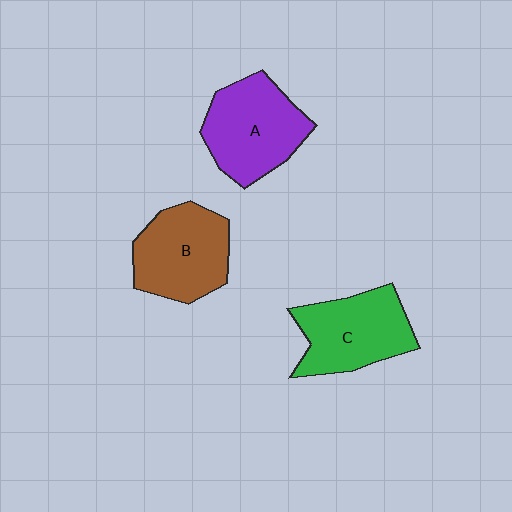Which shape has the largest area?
Shape A (purple).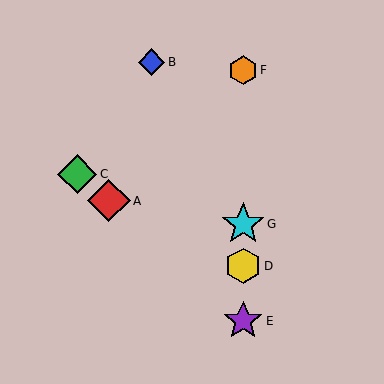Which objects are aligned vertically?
Objects D, E, F, G are aligned vertically.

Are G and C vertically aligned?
No, G is at x≈243 and C is at x≈77.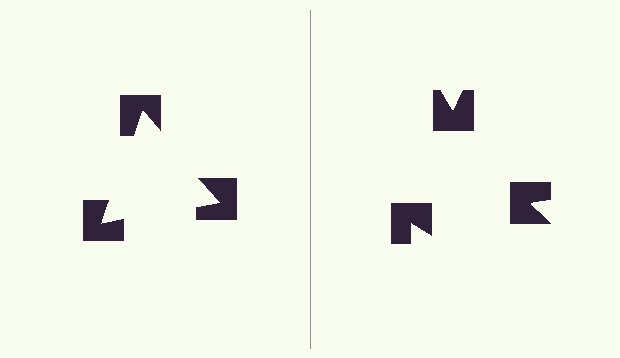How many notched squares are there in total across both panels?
6 — 3 on each side.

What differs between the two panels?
The notched squares are positioned identically on both sides; only the wedge orientations differ. On the left they align to a triangle; on the right they are misaligned.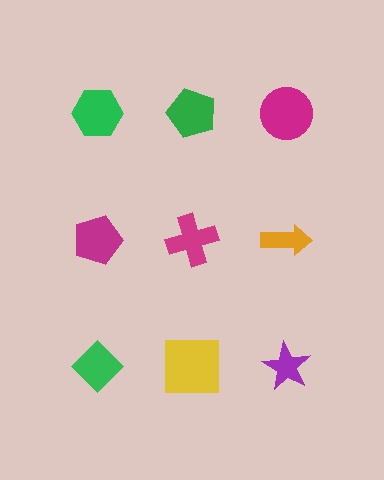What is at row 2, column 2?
A magenta cross.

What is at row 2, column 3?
An orange arrow.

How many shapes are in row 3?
3 shapes.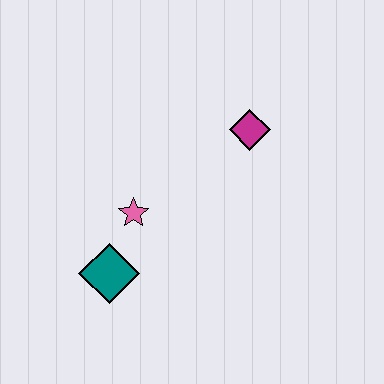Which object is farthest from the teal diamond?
The magenta diamond is farthest from the teal diamond.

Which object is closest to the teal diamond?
The pink star is closest to the teal diamond.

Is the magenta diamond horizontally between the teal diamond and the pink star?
No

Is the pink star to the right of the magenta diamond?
No